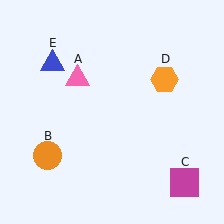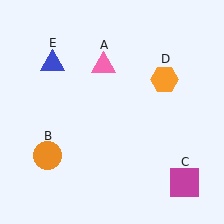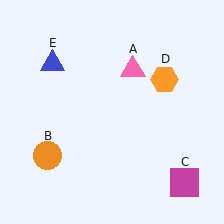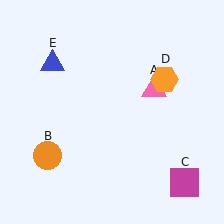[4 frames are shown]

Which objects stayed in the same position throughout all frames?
Orange circle (object B) and magenta square (object C) and orange hexagon (object D) and blue triangle (object E) remained stationary.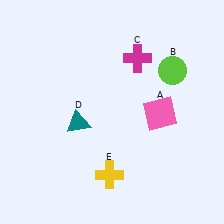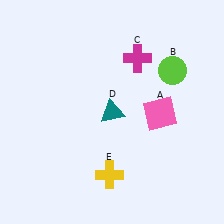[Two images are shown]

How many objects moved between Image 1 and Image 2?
1 object moved between the two images.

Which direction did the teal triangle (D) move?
The teal triangle (D) moved right.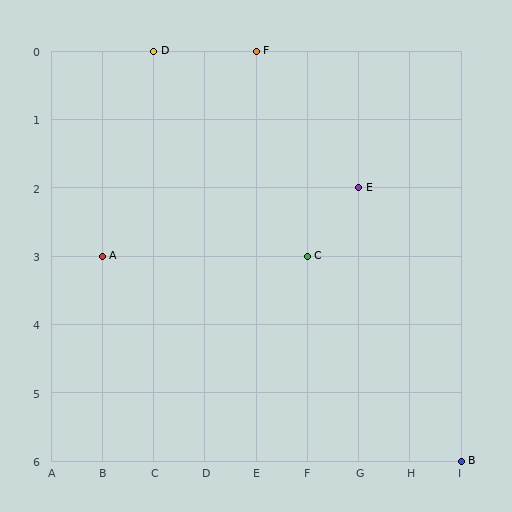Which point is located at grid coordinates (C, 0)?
Point D is at (C, 0).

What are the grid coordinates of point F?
Point F is at grid coordinates (E, 0).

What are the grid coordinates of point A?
Point A is at grid coordinates (B, 3).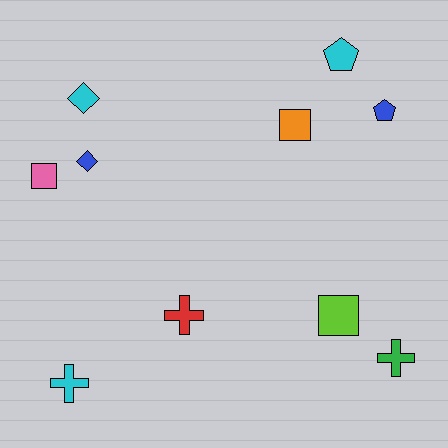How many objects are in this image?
There are 10 objects.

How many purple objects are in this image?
There are no purple objects.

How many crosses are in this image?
There are 3 crosses.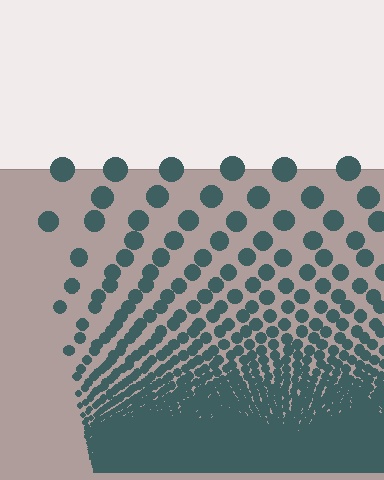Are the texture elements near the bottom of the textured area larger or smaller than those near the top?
Smaller. The gradient is inverted — elements near the bottom are smaller and denser.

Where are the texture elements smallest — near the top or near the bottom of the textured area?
Near the bottom.